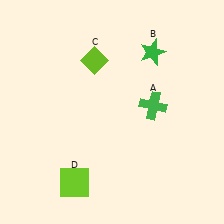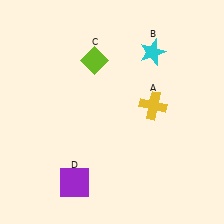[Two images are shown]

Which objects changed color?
A changed from green to yellow. B changed from green to cyan. D changed from lime to purple.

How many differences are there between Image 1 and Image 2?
There are 3 differences between the two images.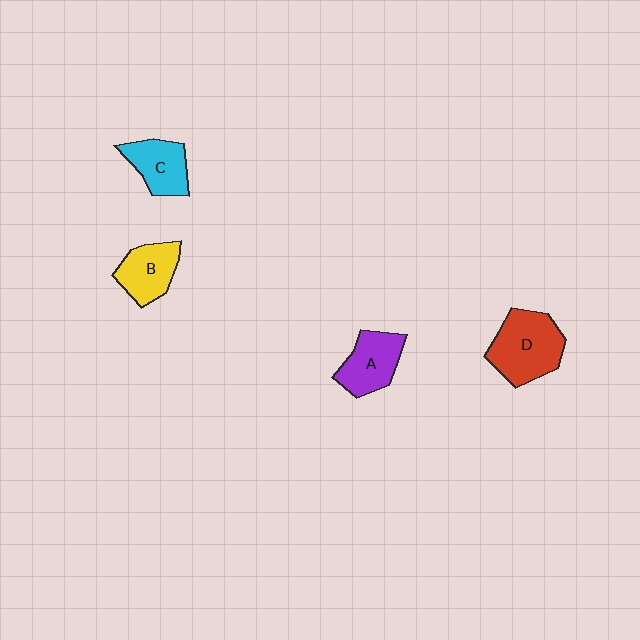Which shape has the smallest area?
Shape C (cyan).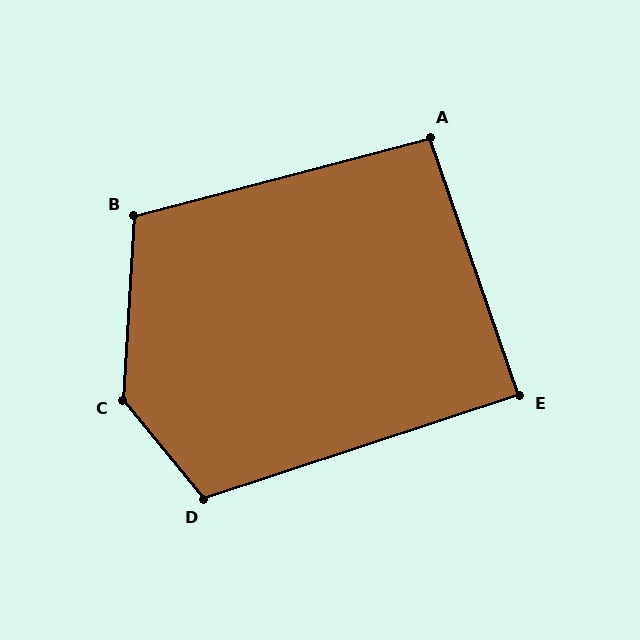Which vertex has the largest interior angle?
C, at approximately 137 degrees.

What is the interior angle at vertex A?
Approximately 94 degrees (approximately right).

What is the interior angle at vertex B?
Approximately 108 degrees (obtuse).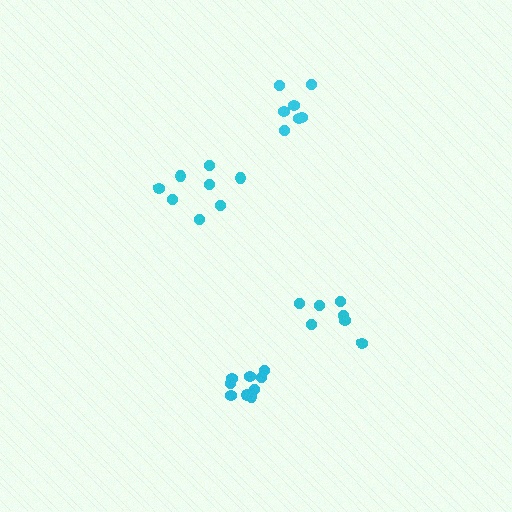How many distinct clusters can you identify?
There are 4 distinct clusters.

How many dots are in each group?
Group 1: 9 dots, Group 2: 7 dots, Group 3: 8 dots, Group 4: 7 dots (31 total).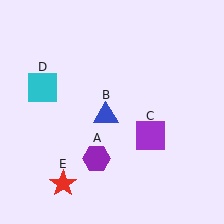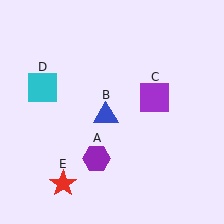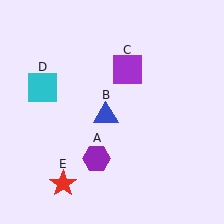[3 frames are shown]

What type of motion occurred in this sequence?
The purple square (object C) rotated counterclockwise around the center of the scene.